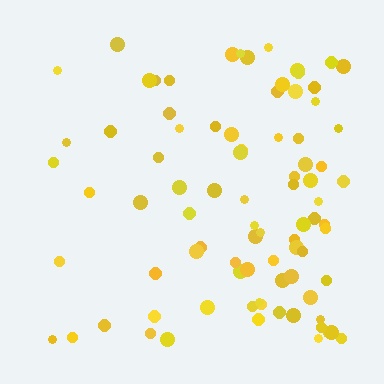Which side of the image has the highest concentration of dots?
The right.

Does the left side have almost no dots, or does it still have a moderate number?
Still a moderate number, just noticeably fewer than the right.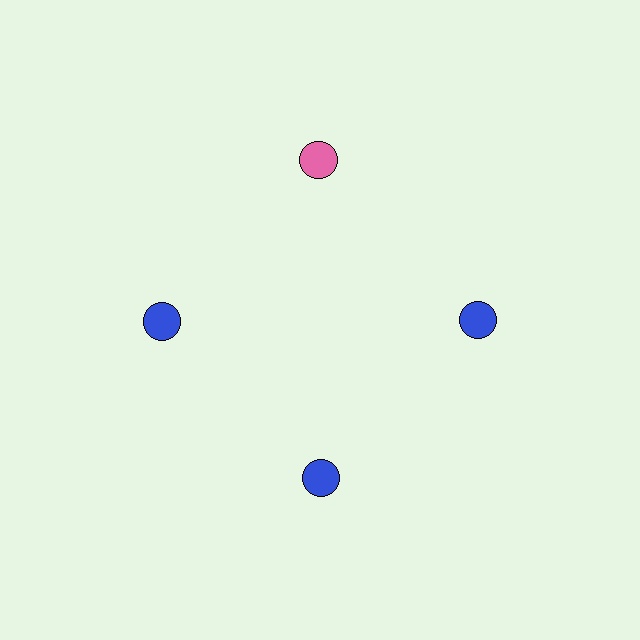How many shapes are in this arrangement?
There are 4 shapes arranged in a ring pattern.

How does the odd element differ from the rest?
It has a different color: pink instead of blue.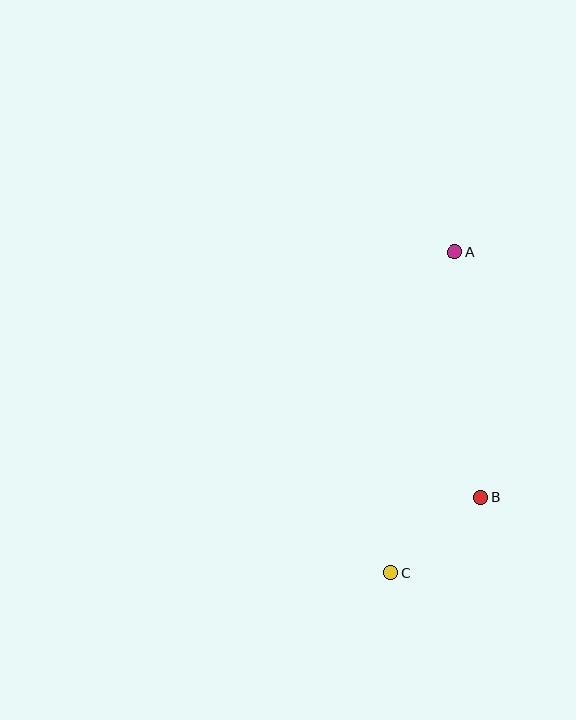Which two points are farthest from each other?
Points A and C are farthest from each other.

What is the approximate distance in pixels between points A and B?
The distance between A and B is approximately 247 pixels.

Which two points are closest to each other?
Points B and C are closest to each other.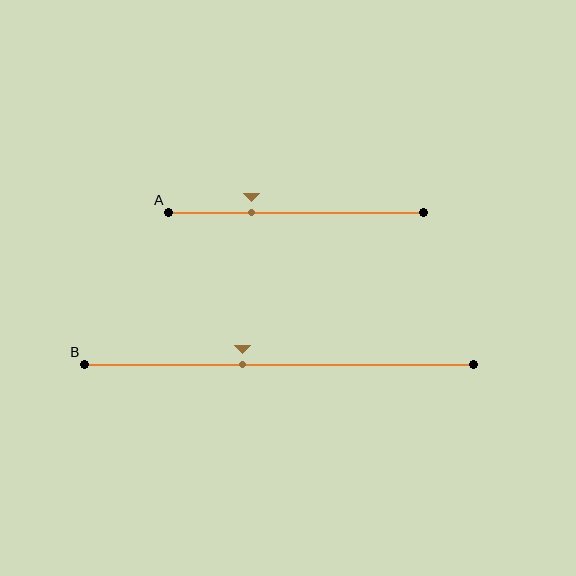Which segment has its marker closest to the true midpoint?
Segment B has its marker closest to the true midpoint.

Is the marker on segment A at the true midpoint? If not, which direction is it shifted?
No, the marker on segment A is shifted to the left by about 18% of the segment length.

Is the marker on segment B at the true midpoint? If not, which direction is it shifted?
No, the marker on segment B is shifted to the left by about 9% of the segment length.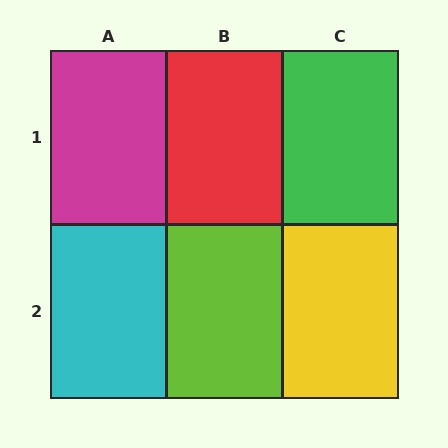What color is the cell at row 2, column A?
Cyan.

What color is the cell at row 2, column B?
Lime.